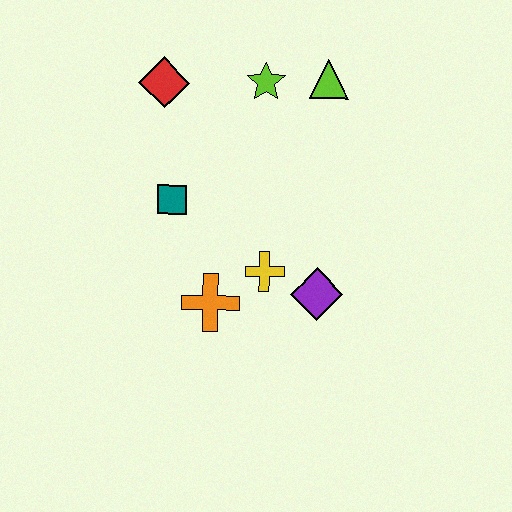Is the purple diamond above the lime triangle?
No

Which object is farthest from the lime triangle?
The orange cross is farthest from the lime triangle.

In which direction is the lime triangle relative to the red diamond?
The lime triangle is to the right of the red diamond.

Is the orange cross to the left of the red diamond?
No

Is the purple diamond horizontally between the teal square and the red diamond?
No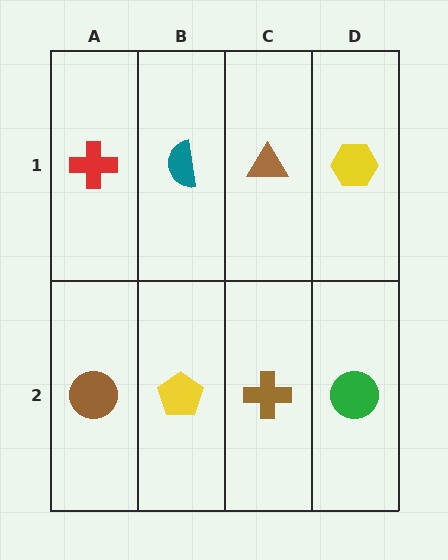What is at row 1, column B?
A teal semicircle.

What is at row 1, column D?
A yellow hexagon.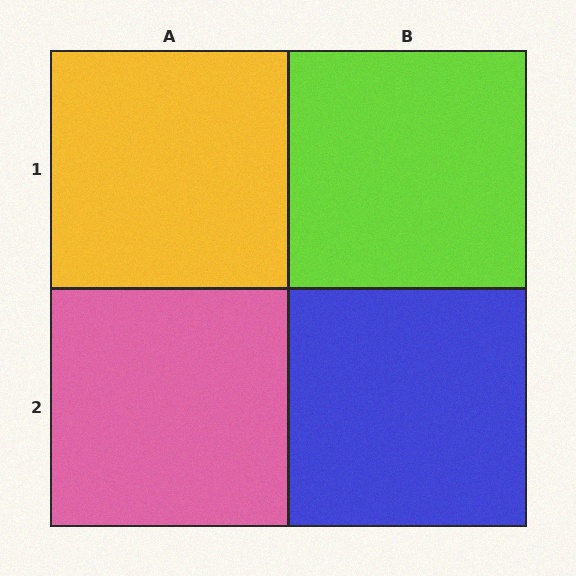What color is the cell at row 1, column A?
Yellow.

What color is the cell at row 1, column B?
Lime.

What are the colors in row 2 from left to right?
Pink, blue.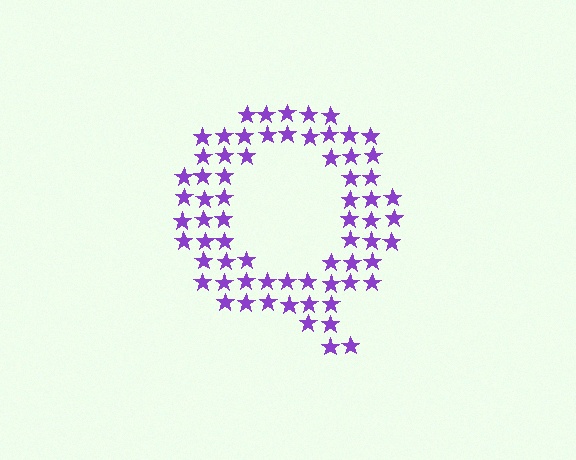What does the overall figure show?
The overall figure shows the letter Q.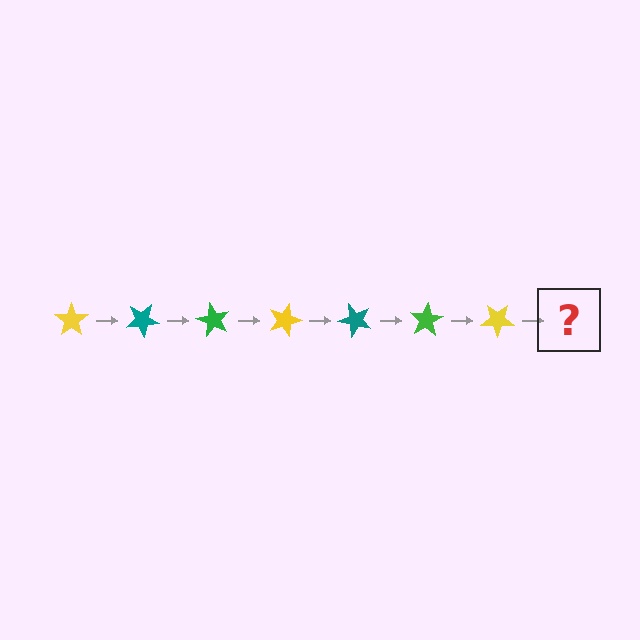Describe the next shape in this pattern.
It should be a teal star, rotated 210 degrees from the start.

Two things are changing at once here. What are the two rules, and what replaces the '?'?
The two rules are that it rotates 30 degrees each step and the color cycles through yellow, teal, and green. The '?' should be a teal star, rotated 210 degrees from the start.